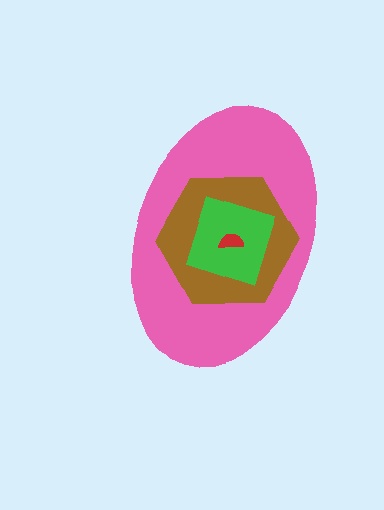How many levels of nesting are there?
4.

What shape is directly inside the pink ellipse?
The brown hexagon.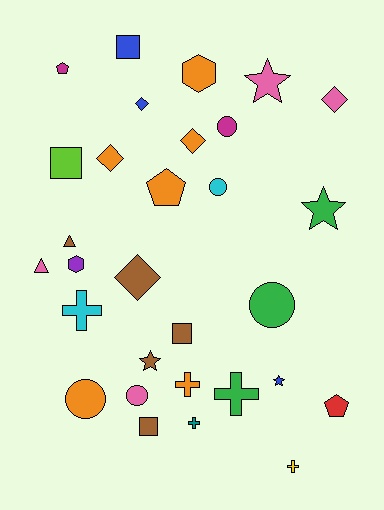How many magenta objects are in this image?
There are 2 magenta objects.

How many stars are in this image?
There are 4 stars.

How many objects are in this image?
There are 30 objects.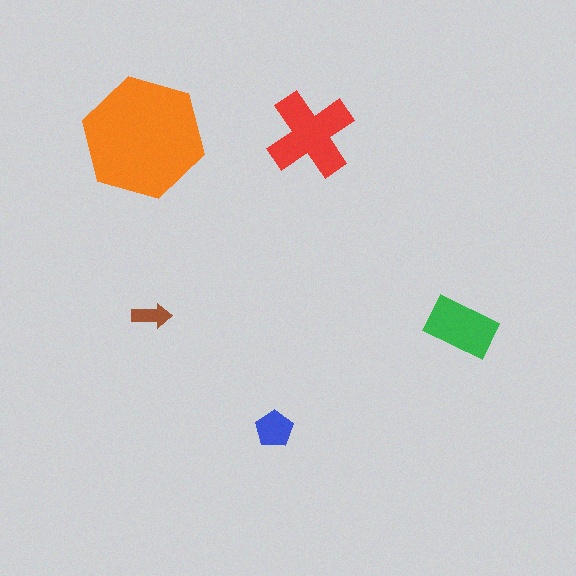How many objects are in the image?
There are 5 objects in the image.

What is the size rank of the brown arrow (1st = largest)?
5th.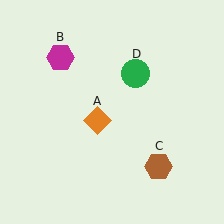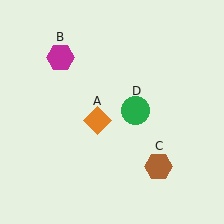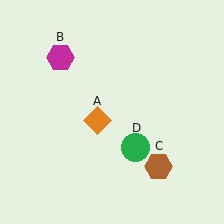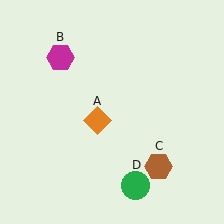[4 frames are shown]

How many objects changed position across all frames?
1 object changed position: green circle (object D).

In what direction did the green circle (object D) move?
The green circle (object D) moved down.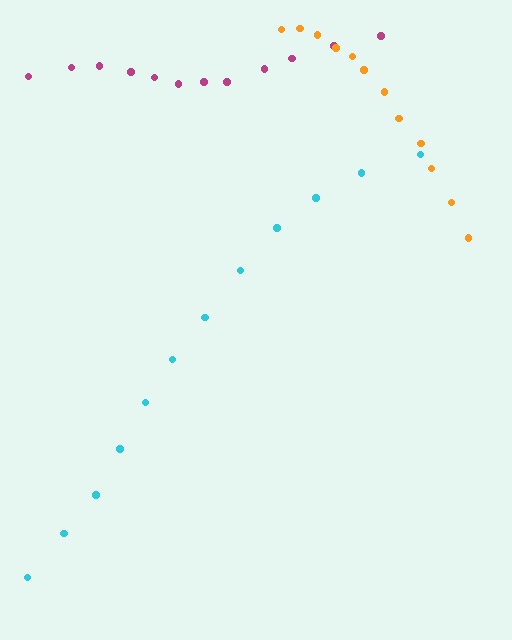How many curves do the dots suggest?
There are 3 distinct paths.